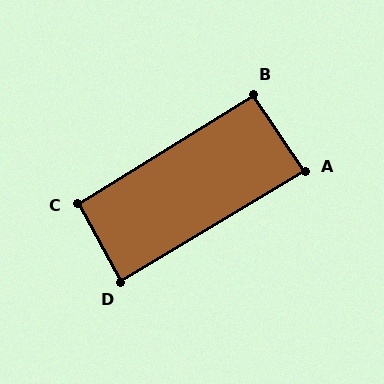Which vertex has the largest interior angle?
C, at approximately 93 degrees.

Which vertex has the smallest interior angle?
A, at approximately 87 degrees.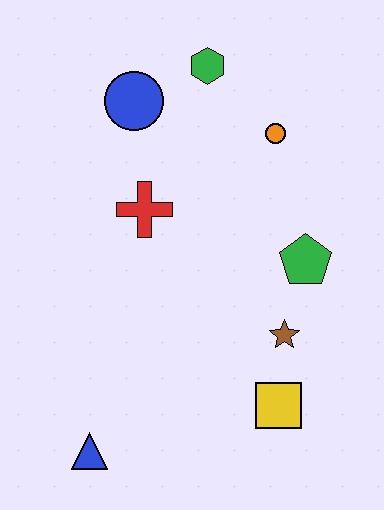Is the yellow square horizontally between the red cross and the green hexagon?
No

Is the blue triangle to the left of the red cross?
Yes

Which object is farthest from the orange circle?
The blue triangle is farthest from the orange circle.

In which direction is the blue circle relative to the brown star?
The blue circle is above the brown star.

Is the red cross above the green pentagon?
Yes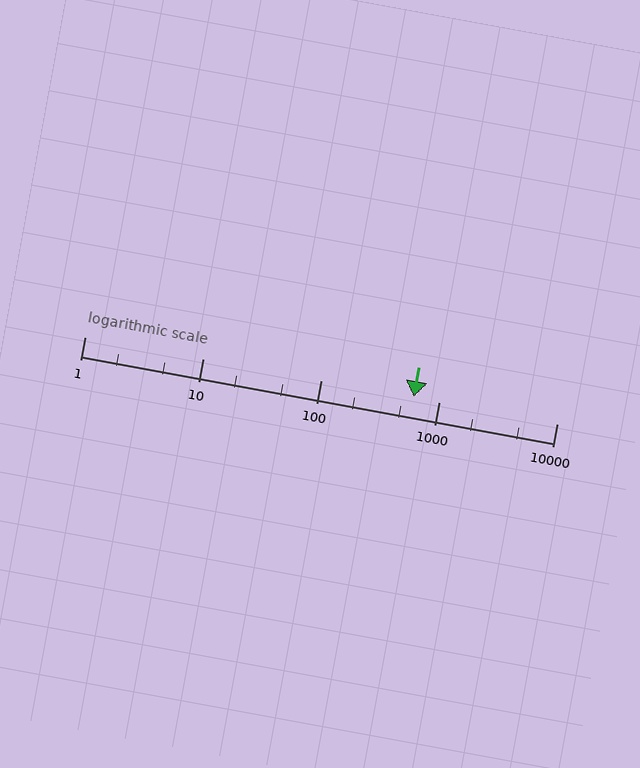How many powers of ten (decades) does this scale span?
The scale spans 4 decades, from 1 to 10000.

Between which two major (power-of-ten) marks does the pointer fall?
The pointer is between 100 and 1000.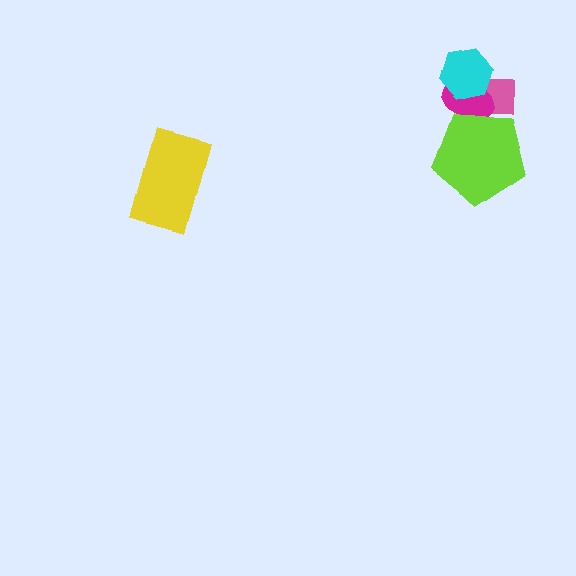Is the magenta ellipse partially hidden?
Yes, it is partially covered by another shape.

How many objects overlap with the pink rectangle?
3 objects overlap with the pink rectangle.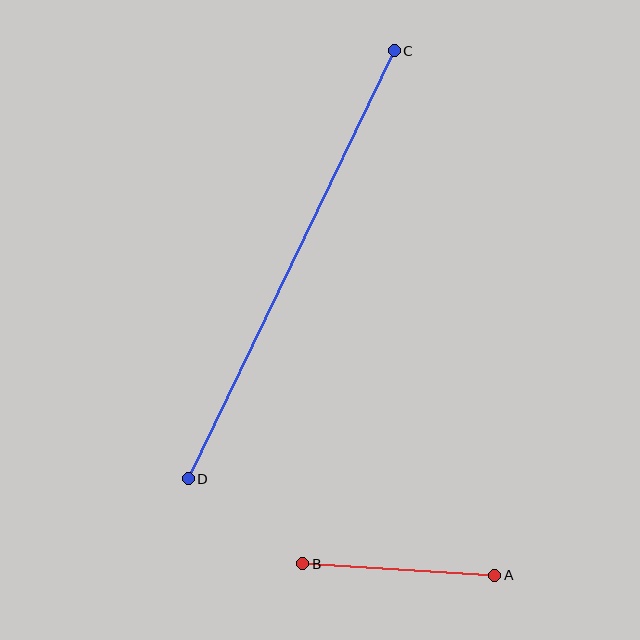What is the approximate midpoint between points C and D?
The midpoint is at approximately (291, 265) pixels.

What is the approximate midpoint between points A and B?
The midpoint is at approximately (399, 569) pixels.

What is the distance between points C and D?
The distance is approximately 475 pixels.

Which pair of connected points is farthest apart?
Points C and D are farthest apart.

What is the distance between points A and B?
The distance is approximately 192 pixels.